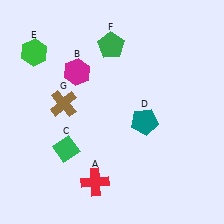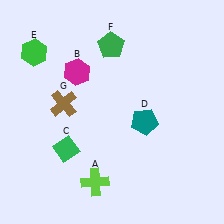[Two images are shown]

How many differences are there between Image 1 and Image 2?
There is 1 difference between the two images.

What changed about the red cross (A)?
In Image 1, A is red. In Image 2, it changed to lime.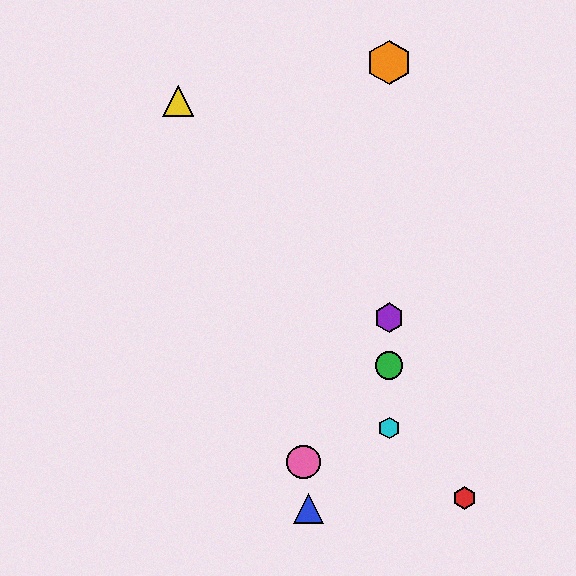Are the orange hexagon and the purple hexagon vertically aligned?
Yes, both are at x≈389.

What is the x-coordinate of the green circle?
The green circle is at x≈389.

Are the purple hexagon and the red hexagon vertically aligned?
No, the purple hexagon is at x≈389 and the red hexagon is at x≈465.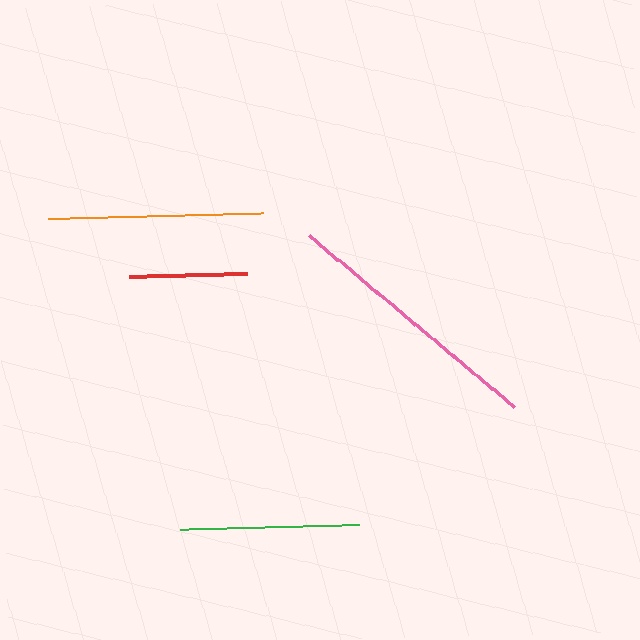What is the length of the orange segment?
The orange segment is approximately 215 pixels long.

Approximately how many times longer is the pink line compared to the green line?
The pink line is approximately 1.5 times the length of the green line.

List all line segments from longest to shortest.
From longest to shortest: pink, orange, green, red.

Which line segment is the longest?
The pink line is the longest at approximately 267 pixels.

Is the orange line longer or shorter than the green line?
The orange line is longer than the green line.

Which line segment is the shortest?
The red line is the shortest at approximately 118 pixels.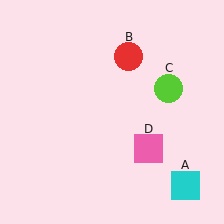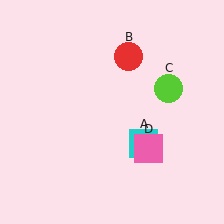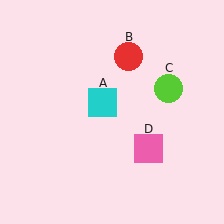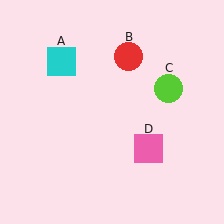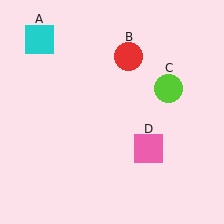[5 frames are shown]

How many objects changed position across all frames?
1 object changed position: cyan square (object A).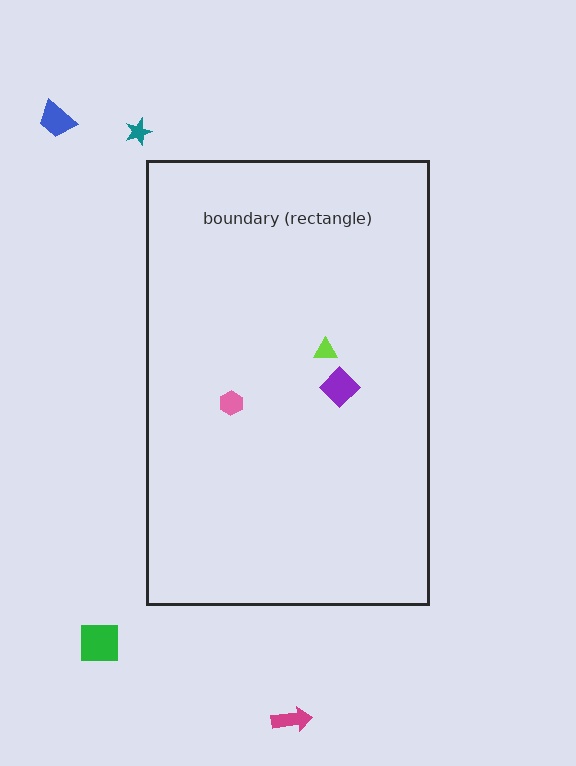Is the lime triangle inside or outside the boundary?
Inside.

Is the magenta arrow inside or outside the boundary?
Outside.